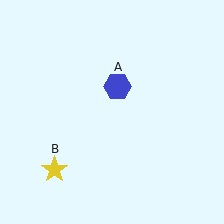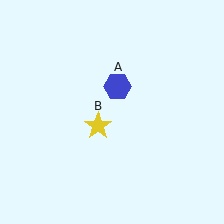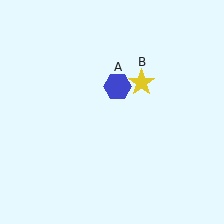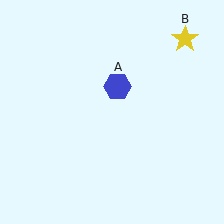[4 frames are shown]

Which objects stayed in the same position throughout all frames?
Blue hexagon (object A) remained stationary.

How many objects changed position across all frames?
1 object changed position: yellow star (object B).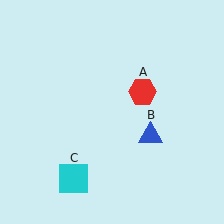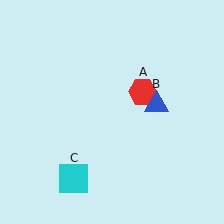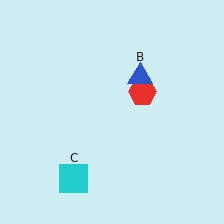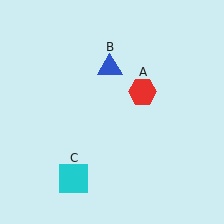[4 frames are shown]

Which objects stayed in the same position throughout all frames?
Red hexagon (object A) and cyan square (object C) remained stationary.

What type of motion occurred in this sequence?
The blue triangle (object B) rotated counterclockwise around the center of the scene.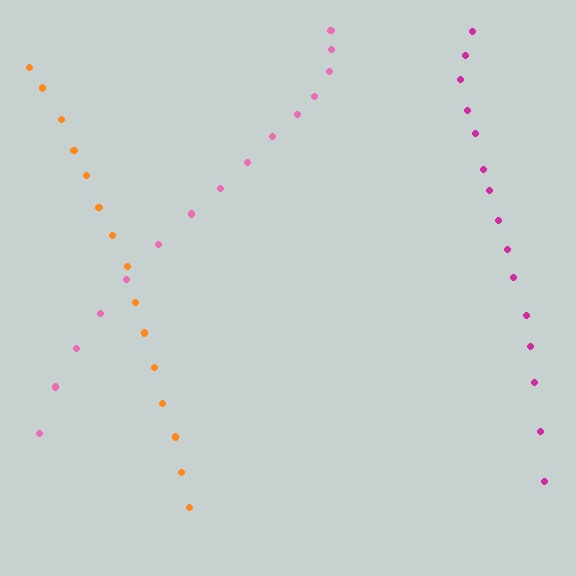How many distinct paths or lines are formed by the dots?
There are 3 distinct paths.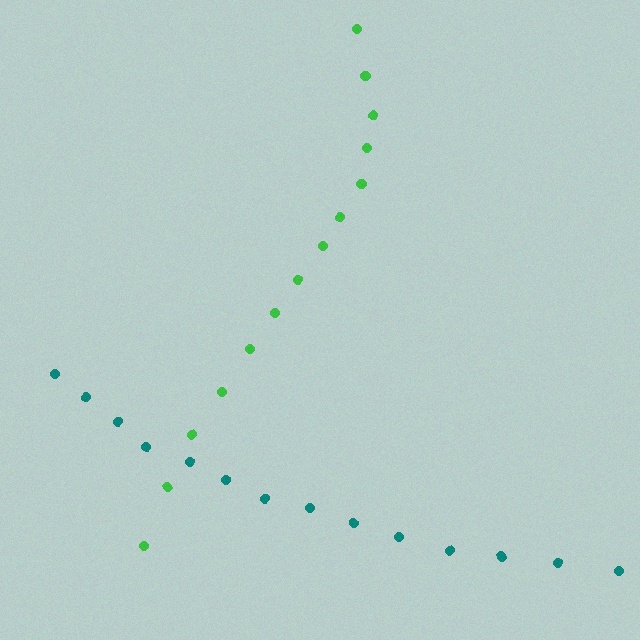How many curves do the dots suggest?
There are 2 distinct paths.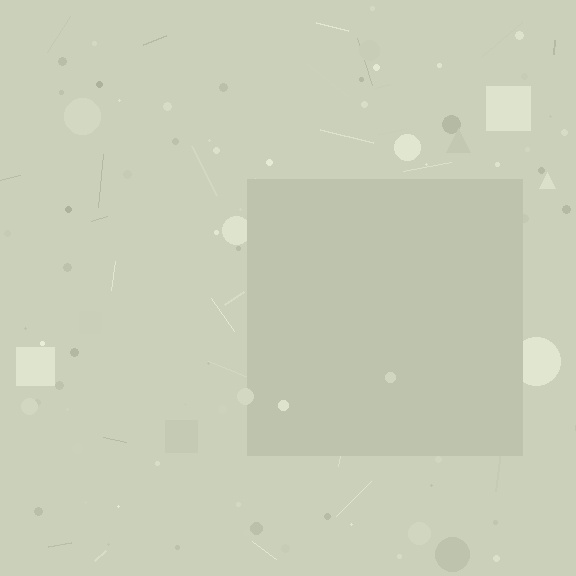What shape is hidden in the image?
A square is hidden in the image.